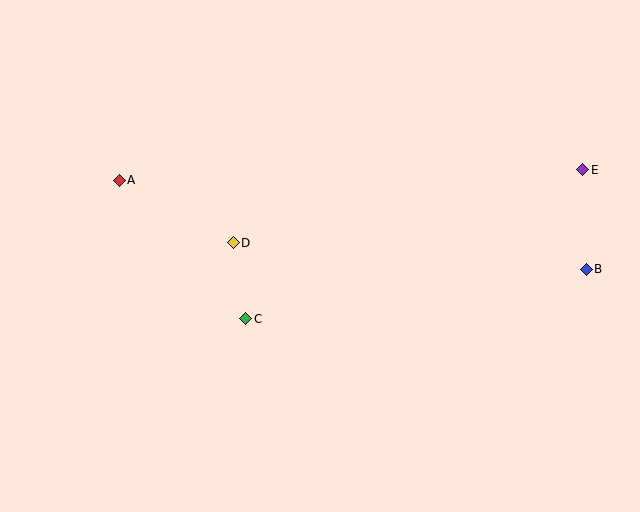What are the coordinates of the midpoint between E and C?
The midpoint between E and C is at (414, 244).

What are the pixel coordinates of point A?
Point A is at (119, 180).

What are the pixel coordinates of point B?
Point B is at (586, 269).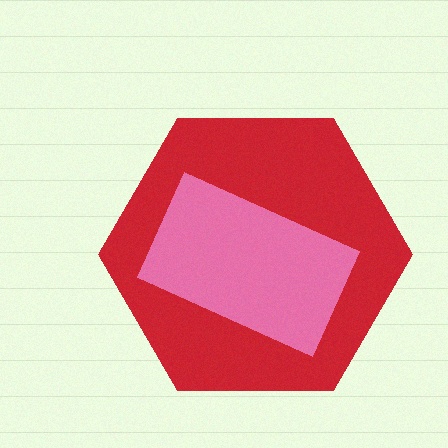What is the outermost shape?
The red hexagon.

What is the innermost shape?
The pink rectangle.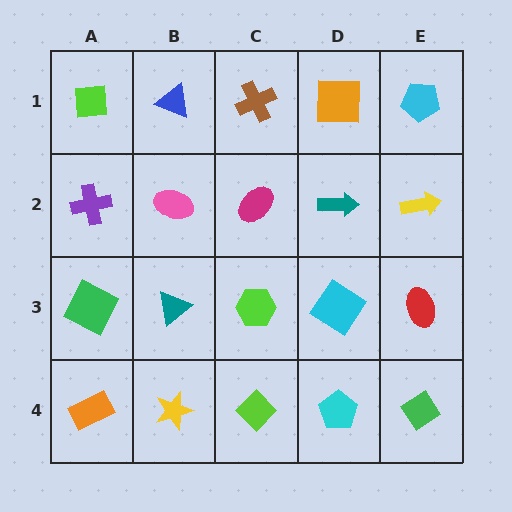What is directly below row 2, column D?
A cyan diamond.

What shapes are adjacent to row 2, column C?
A brown cross (row 1, column C), a lime hexagon (row 3, column C), a pink ellipse (row 2, column B), a teal arrow (row 2, column D).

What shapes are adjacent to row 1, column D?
A teal arrow (row 2, column D), a brown cross (row 1, column C), a cyan pentagon (row 1, column E).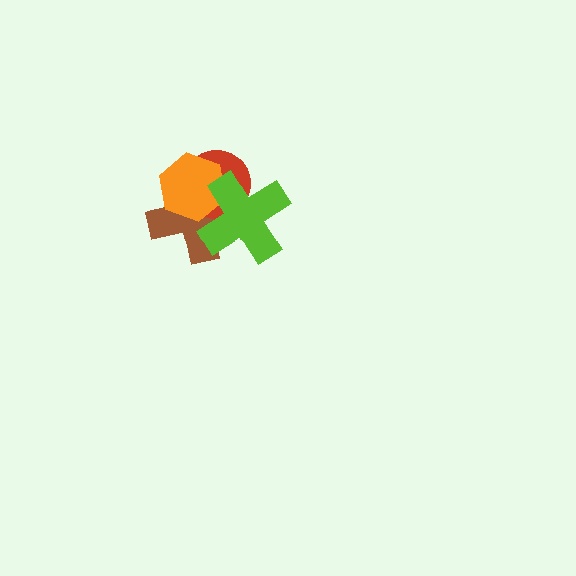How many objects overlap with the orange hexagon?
3 objects overlap with the orange hexagon.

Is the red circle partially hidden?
Yes, it is partially covered by another shape.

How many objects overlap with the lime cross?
3 objects overlap with the lime cross.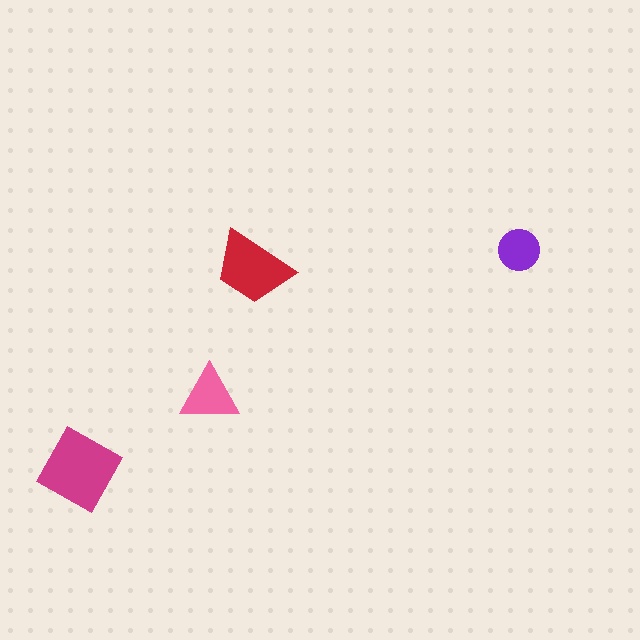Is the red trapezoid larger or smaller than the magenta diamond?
Smaller.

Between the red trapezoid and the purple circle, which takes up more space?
The red trapezoid.